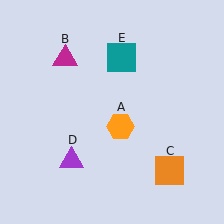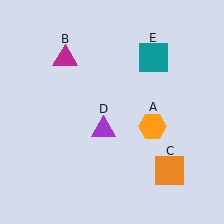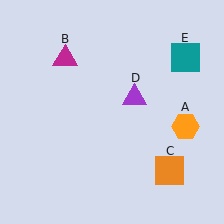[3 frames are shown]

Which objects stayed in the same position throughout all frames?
Magenta triangle (object B) and orange square (object C) remained stationary.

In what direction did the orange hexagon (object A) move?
The orange hexagon (object A) moved right.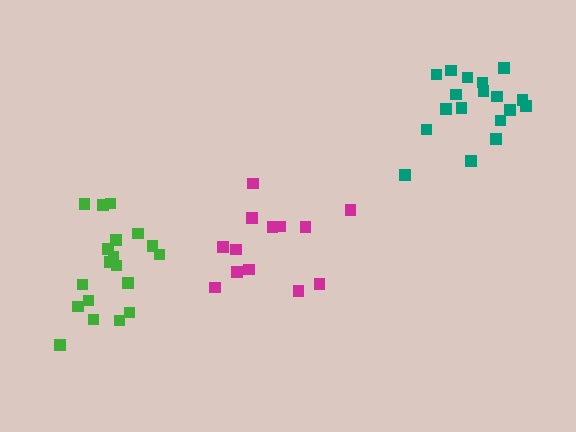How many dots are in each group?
Group 1: 19 dots, Group 2: 13 dots, Group 3: 18 dots (50 total).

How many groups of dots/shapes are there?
There are 3 groups.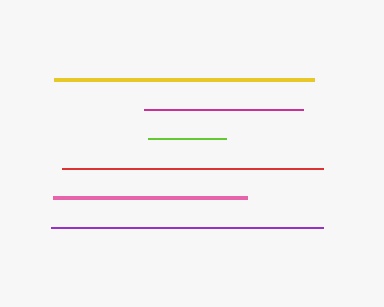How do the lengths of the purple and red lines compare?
The purple and red lines are approximately the same length.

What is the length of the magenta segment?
The magenta segment is approximately 158 pixels long.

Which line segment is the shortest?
The lime line is the shortest at approximately 78 pixels.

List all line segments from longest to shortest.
From longest to shortest: purple, red, yellow, pink, magenta, lime.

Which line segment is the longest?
The purple line is the longest at approximately 273 pixels.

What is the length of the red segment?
The red segment is approximately 261 pixels long.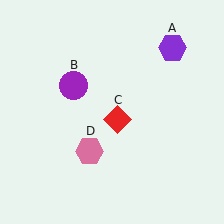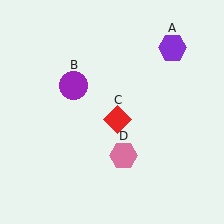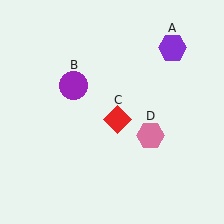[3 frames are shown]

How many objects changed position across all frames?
1 object changed position: pink hexagon (object D).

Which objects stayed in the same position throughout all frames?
Purple hexagon (object A) and purple circle (object B) and red diamond (object C) remained stationary.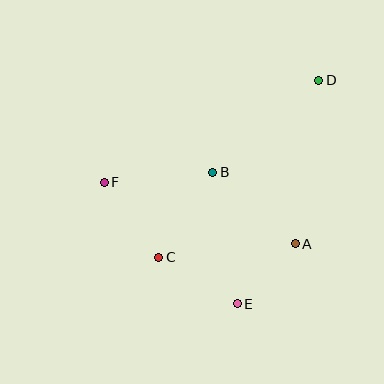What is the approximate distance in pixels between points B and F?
The distance between B and F is approximately 109 pixels.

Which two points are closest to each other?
Points A and E are closest to each other.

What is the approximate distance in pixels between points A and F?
The distance between A and F is approximately 201 pixels.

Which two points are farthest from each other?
Points C and D are farthest from each other.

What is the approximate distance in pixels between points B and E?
The distance between B and E is approximately 134 pixels.